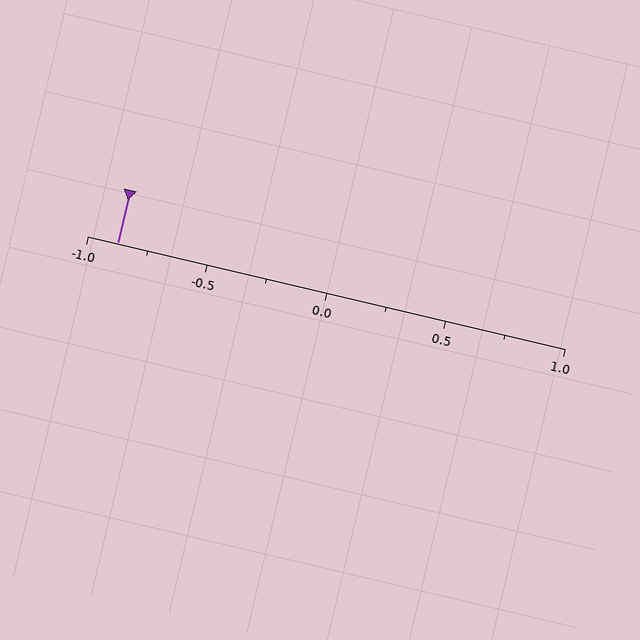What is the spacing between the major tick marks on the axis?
The major ticks are spaced 0.5 apart.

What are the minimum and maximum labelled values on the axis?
The axis runs from -1.0 to 1.0.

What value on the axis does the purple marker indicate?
The marker indicates approximately -0.88.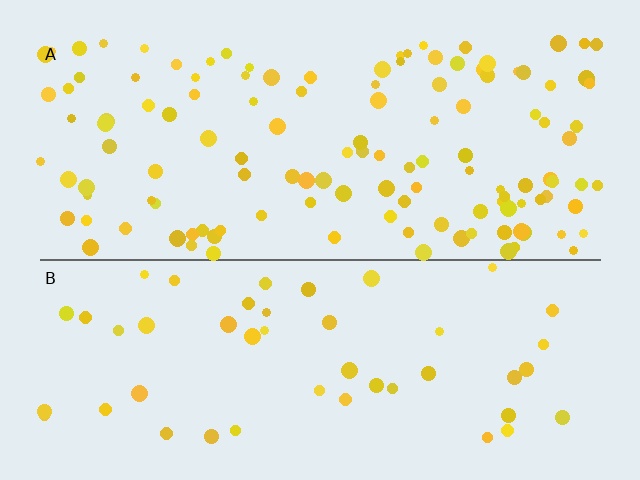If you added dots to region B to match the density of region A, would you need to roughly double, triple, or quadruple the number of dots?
Approximately triple.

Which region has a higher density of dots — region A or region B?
A (the top).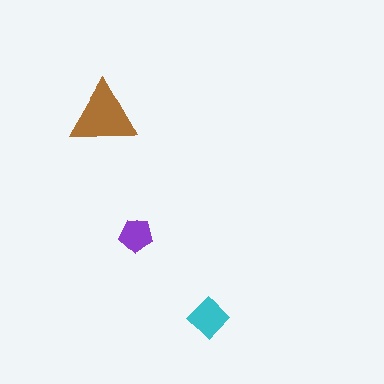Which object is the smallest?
The purple pentagon.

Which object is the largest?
The brown triangle.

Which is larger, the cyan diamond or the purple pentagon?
The cyan diamond.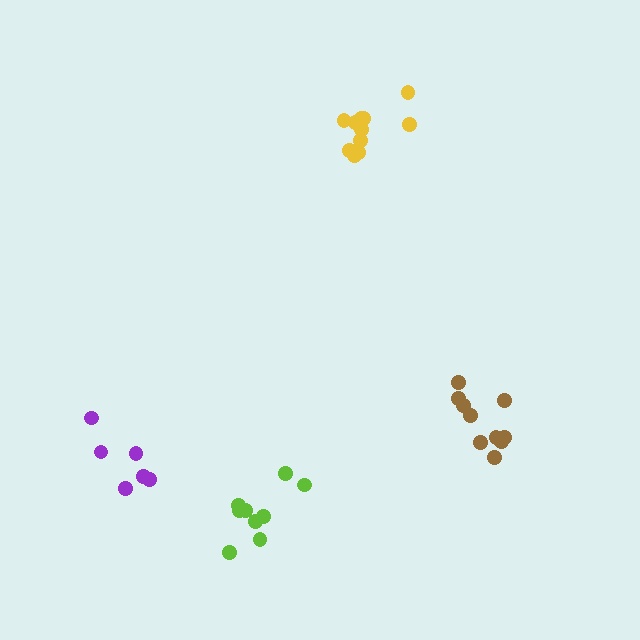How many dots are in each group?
Group 1: 11 dots, Group 2: 6 dots, Group 3: 10 dots, Group 4: 9 dots (36 total).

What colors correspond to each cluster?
The clusters are colored: yellow, purple, brown, lime.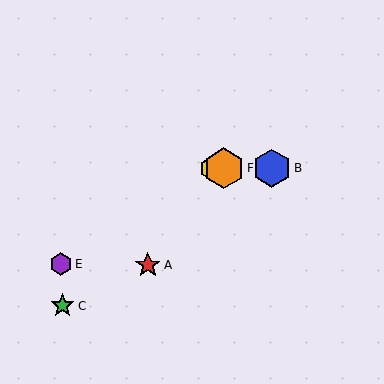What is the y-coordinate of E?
Object E is at y≈264.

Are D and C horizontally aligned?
No, D is at y≈168 and C is at y≈306.